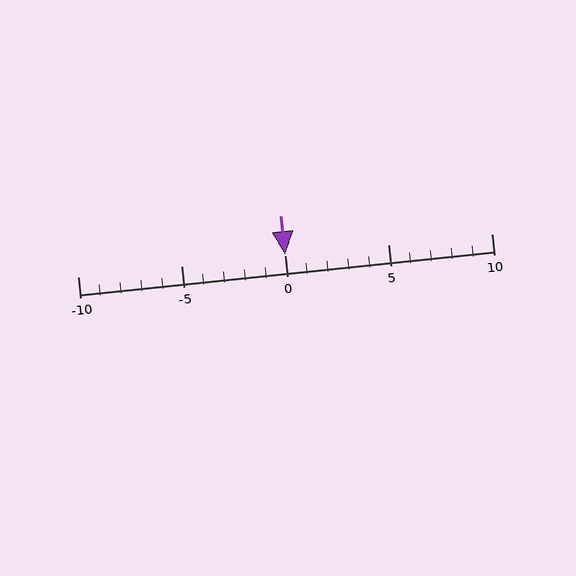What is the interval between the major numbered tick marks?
The major tick marks are spaced 5 units apart.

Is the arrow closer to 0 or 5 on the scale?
The arrow is closer to 0.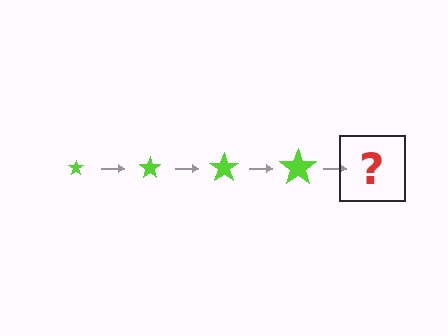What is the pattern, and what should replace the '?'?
The pattern is that the star gets progressively larger each step. The '?' should be a lime star, larger than the previous one.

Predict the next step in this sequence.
The next step is a lime star, larger than the previous one.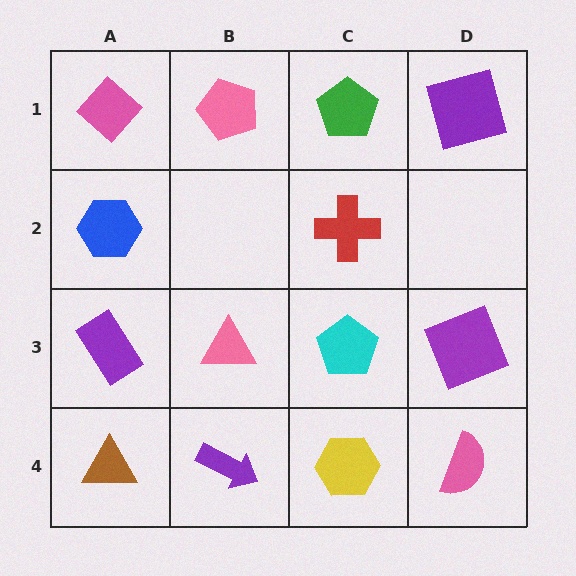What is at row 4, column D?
A pink semicircle.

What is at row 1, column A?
A pink diamond.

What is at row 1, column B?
A pink pentagon.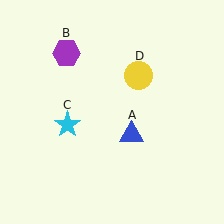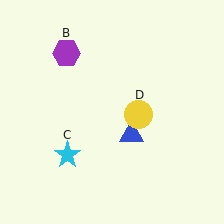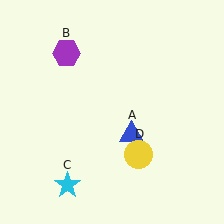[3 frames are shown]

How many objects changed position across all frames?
2 objects changed position: cyan star (object C), yellow circle (object D).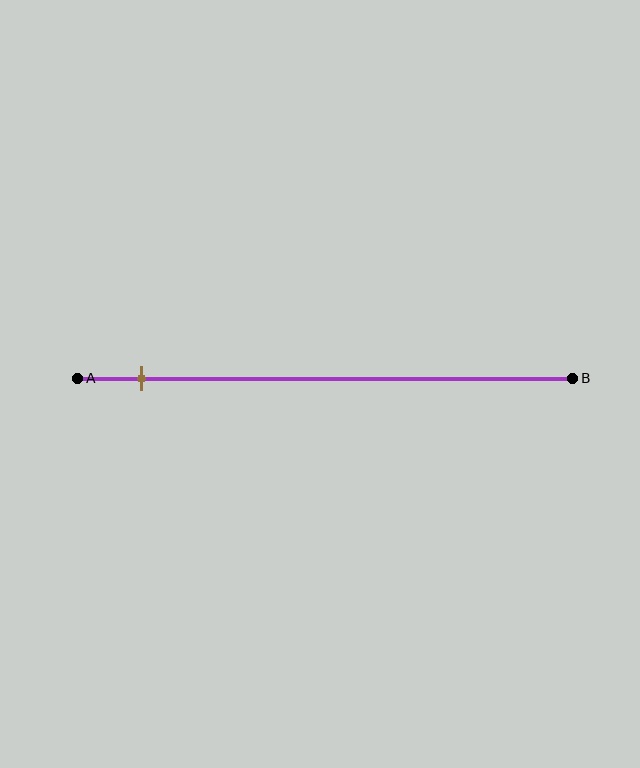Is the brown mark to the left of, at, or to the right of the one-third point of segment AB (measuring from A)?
The brown mark is to the left of the one-third point of segment AB.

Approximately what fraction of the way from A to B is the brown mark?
The brown mark is approximately 15% of the way from A to B.